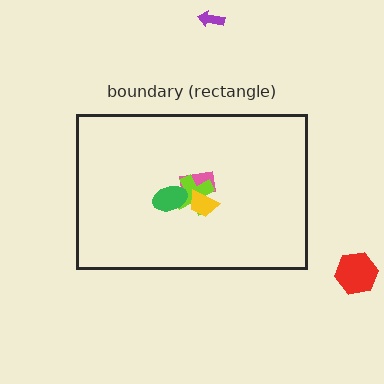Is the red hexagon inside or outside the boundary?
Outside.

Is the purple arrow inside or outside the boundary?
Outside.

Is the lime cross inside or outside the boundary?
Inside.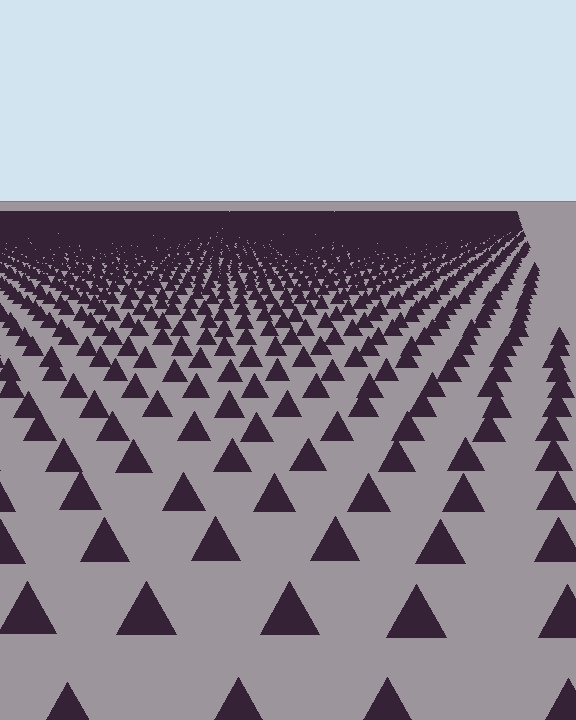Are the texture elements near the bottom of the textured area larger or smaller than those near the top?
Larger. Near the bottom, elements are closer to the viewer and appear at a bigger on-screen size.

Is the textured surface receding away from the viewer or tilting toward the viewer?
The surface is receding away from the viewer. Texture elements get smaller and denser toward the top.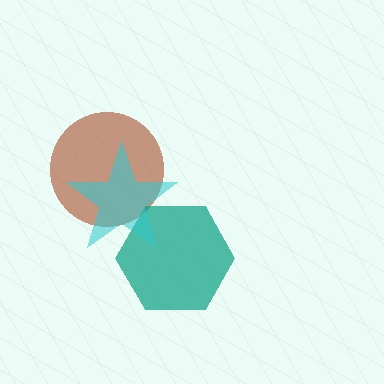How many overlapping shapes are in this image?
There are 3 overlapping shapes in the image.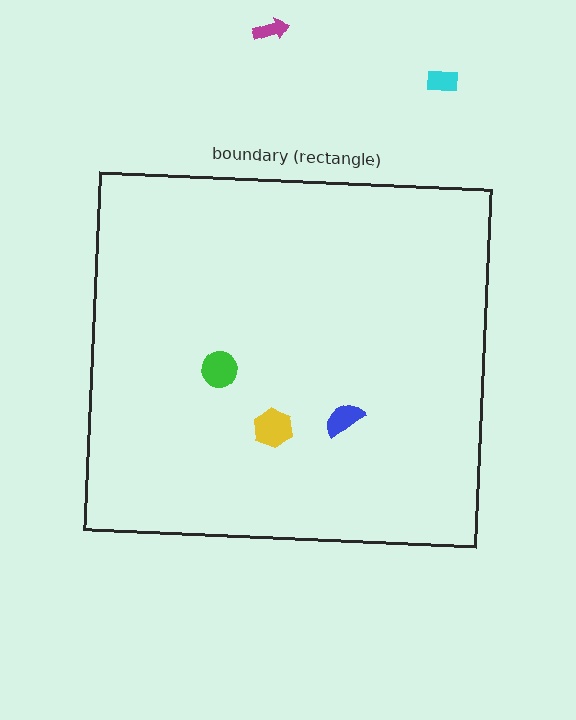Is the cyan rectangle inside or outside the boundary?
Outside.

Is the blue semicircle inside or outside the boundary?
Inside.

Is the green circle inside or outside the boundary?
Inside.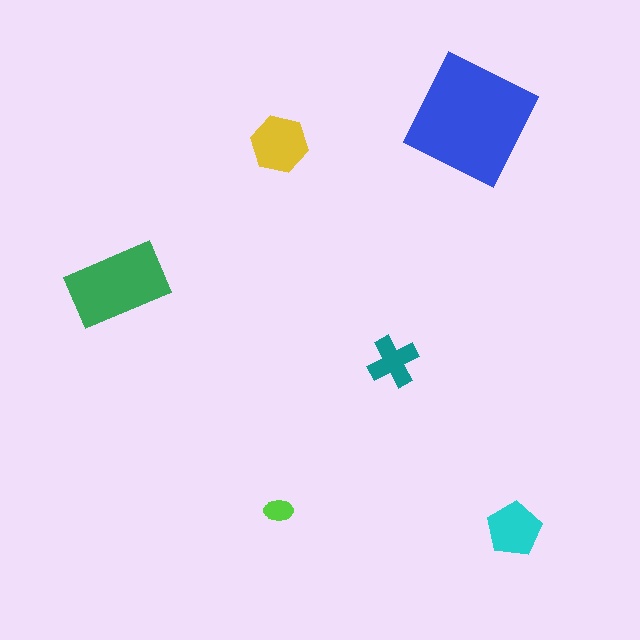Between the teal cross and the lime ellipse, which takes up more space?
The teal cross.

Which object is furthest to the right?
The cyan pentagon is rightmost.